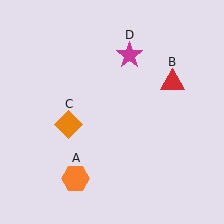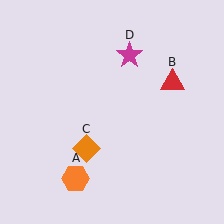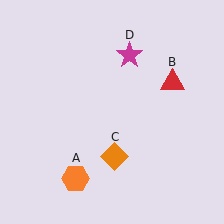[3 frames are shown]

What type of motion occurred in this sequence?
The orange diamond (object C) rotated counterclockwise around the center of the scene.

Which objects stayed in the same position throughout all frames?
Orange hexagon (object A) and red triangle (object B) and magenta star (object D) remained stationary.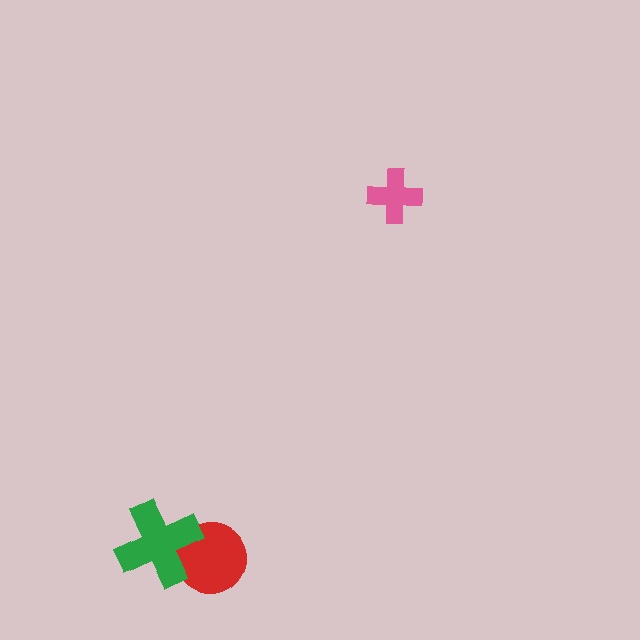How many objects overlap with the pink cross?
0 objects overlap with the pink cross.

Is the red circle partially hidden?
Yes, it is partially covered by another shape.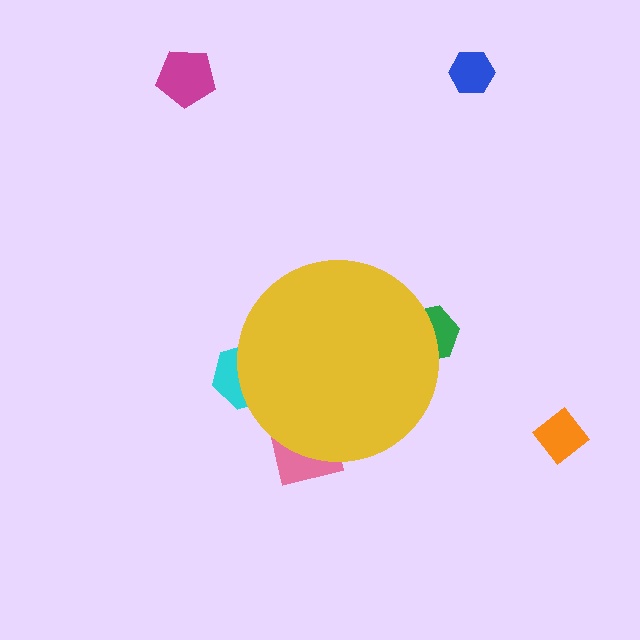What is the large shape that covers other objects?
A yellow circle.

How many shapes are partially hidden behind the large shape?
3 shapes are partially hidden.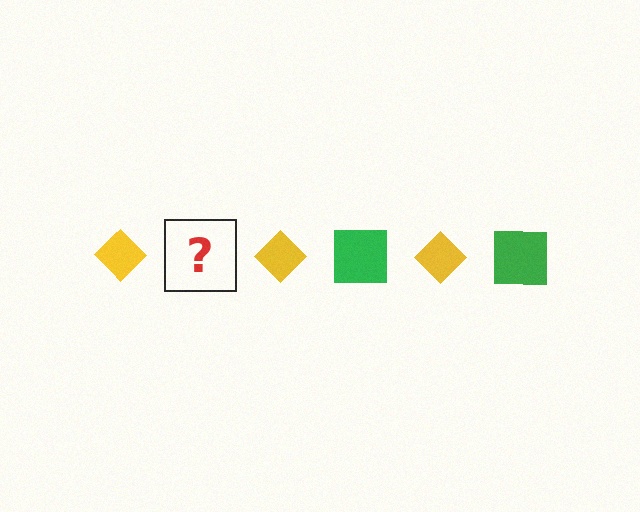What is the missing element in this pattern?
The missing element is a green square.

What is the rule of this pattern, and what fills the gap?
The rule is that the pattern alternates between yellow diamond and green square. The gap should be filled with a green square.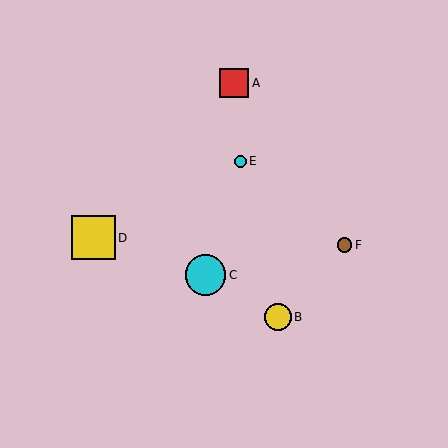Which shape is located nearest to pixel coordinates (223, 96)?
The red square (labeled A) at (234, 83) is nearest to that location.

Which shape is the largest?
The yellow square (labeled D) is the largest.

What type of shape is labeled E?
Shape E is a cyan circle.